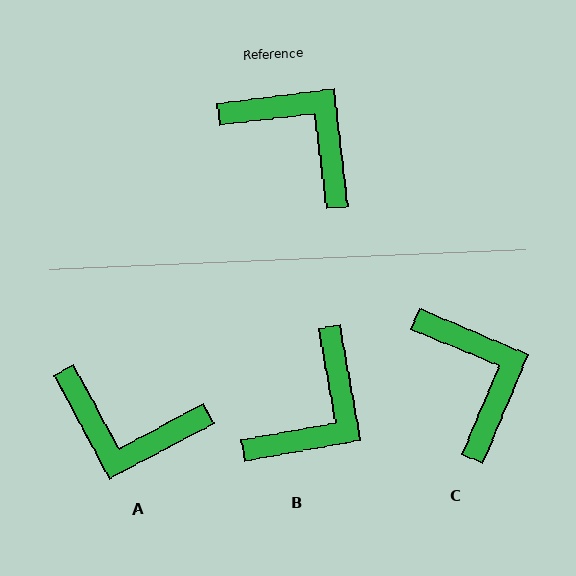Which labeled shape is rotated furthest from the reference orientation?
A, about 159 degrees away.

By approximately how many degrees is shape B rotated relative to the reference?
Approximately 87 degrees clockwise.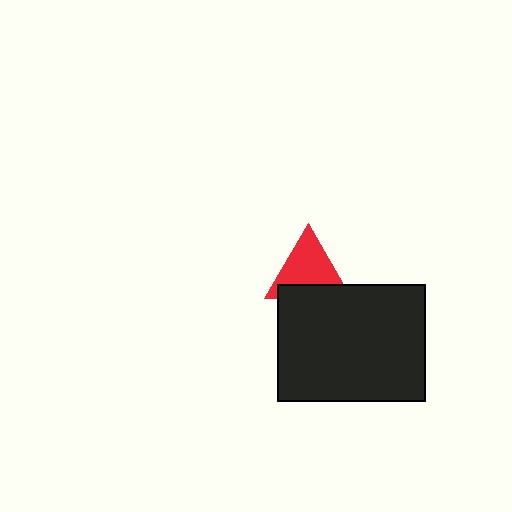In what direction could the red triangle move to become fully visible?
The red triangle could move up. That would shift it out from behind the black rectangle entirely.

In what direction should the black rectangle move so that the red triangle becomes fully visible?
The black rectangle should move down. That is the shortest direction to clear the overlap and leave the red triangle fully visible.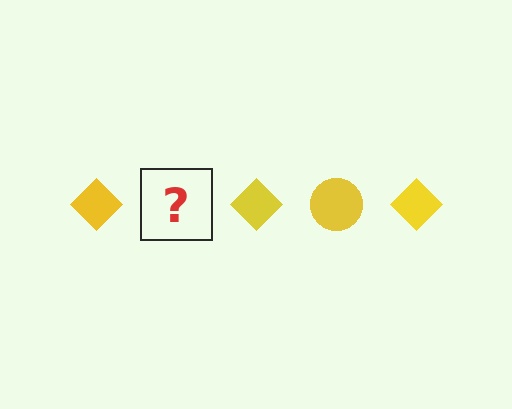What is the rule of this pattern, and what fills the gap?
The rule is that the pattern cycles through diamond, circle shapes in yellow. The gap should be filled with a yellow circle.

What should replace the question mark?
The question mark should be replaced with a yellow circle.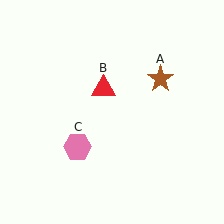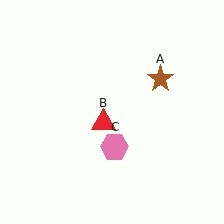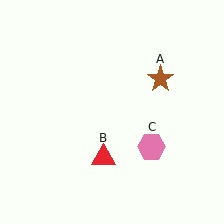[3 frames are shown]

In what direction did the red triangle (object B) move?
The red triangle (object B) moved down.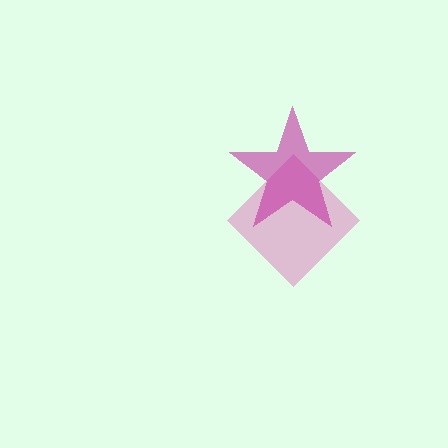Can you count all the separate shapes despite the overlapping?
Yes, there are 2 separate shapes.